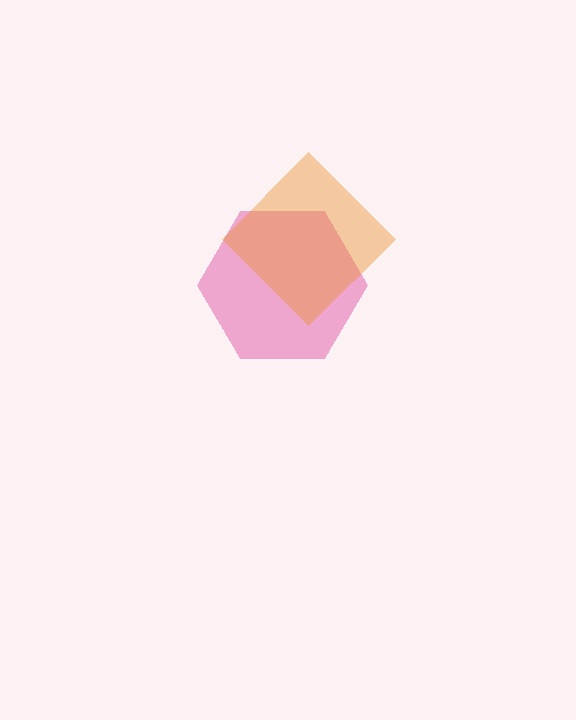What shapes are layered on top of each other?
The layered shapes are: a pink hexagon, an orange diamond.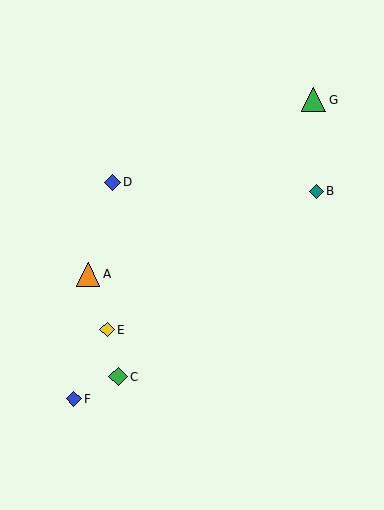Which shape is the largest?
The green triangle (labeled G) is the largest.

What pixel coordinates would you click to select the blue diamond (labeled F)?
Click at (74, 399) to select the blue diamond F.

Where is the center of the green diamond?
The center of the green diamond is at (118, 377).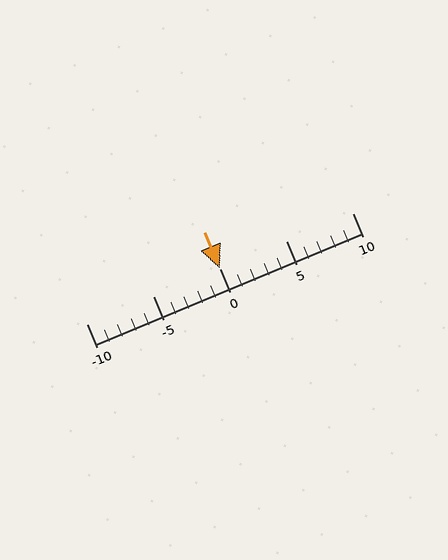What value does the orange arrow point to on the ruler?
The orange arrow points to approximately 0.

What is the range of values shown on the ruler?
The ruler shows values from -10 to 10.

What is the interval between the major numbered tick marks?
The major tick marks are spaced 5 units apart.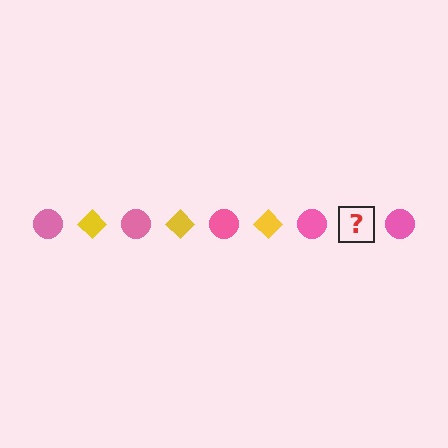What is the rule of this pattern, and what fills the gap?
The rule is that the pattern alternates between pink circle and yellow diamond. The gap should be filled with a yellow diamond.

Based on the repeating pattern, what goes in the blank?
The blank should be a yellow diamond.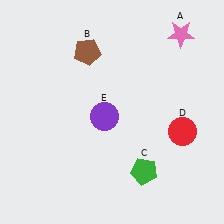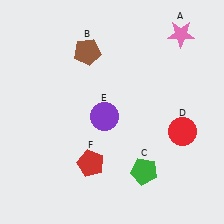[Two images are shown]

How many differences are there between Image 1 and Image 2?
There is 1 difference between the two images.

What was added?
A red pentagon (F) was added in Image 2.